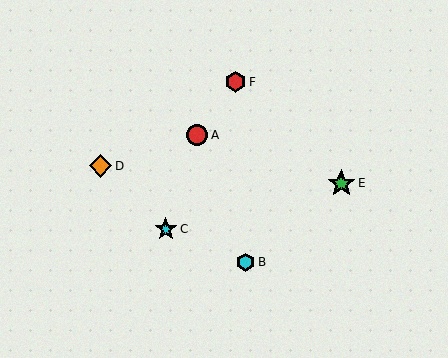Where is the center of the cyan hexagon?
The center of the cyan hexagon is at (246, 262).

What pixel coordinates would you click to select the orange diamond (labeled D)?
Click at (101, 166) to select the orange diamond D.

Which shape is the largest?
The green star (labeled E) is the largest.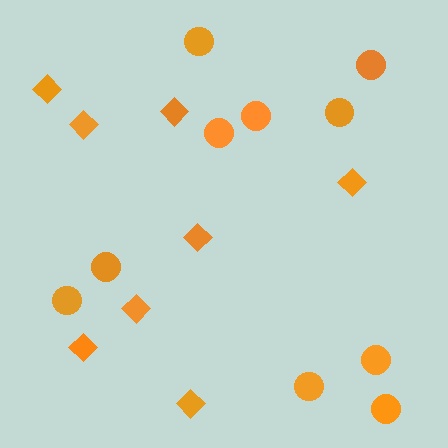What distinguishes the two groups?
There are 2 groups: one group of circles (10) and one group of diamonds (8).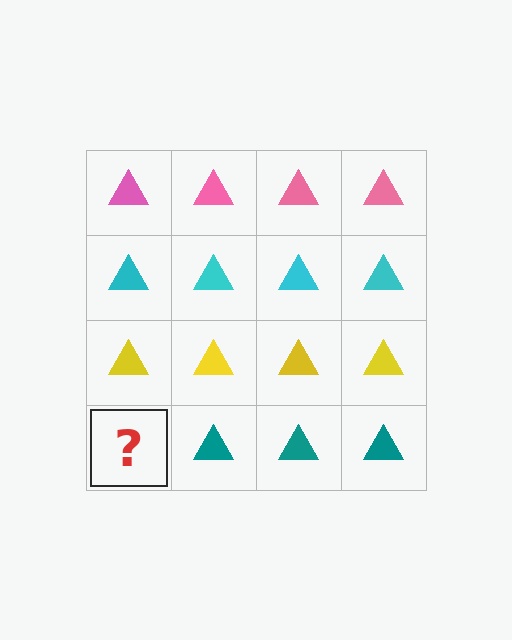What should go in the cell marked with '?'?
The missing cell should contain a teal triangle.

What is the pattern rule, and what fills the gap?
The rule is that each row has a consistent color. The gap should be filled with a teal triangle.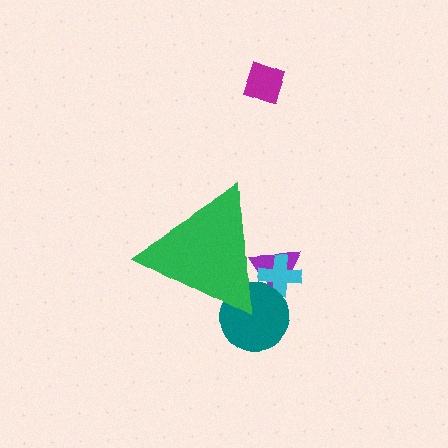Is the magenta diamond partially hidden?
No, the magenta diamond is fully visible.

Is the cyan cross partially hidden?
Yes, the cyan cross is partially hidden behind the green triangle.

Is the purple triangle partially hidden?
Yes, the purple triangle is partially hidden behind the green triangle.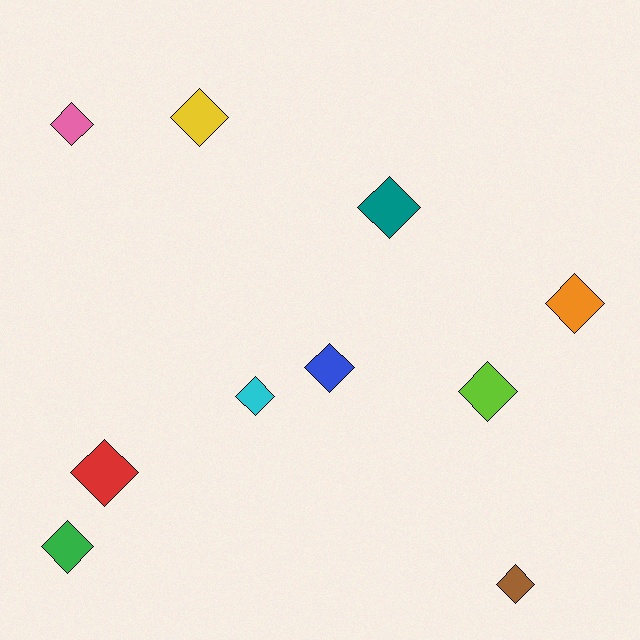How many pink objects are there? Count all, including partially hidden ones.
There is 1 pink object.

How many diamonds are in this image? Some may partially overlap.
There are 10 diamonds.